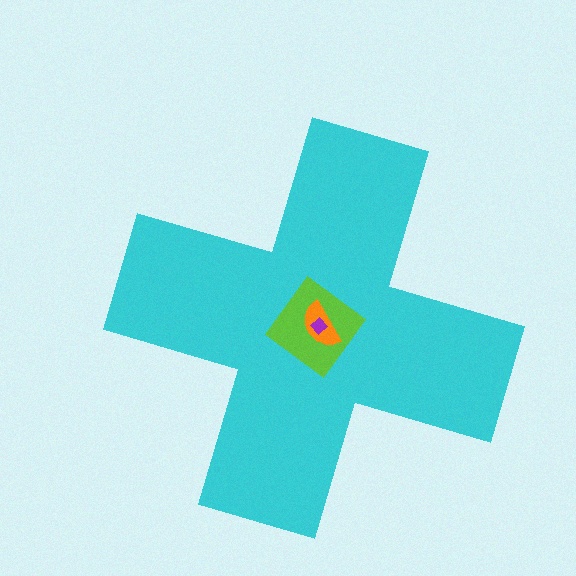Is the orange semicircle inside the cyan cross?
Yes.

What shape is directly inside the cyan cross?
The lime diamond.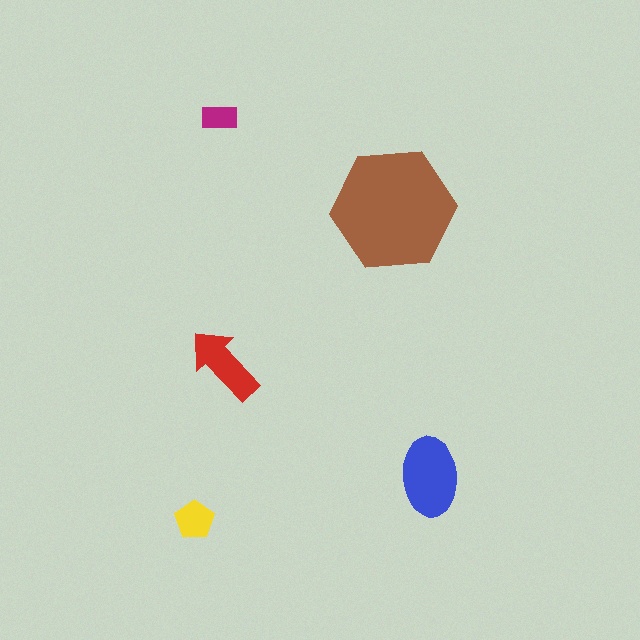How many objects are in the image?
There are 5 objects in the image.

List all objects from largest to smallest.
The brown hexagon, the blue ellipse, the red arrow, the yellow pentagon, the magenta rectangle.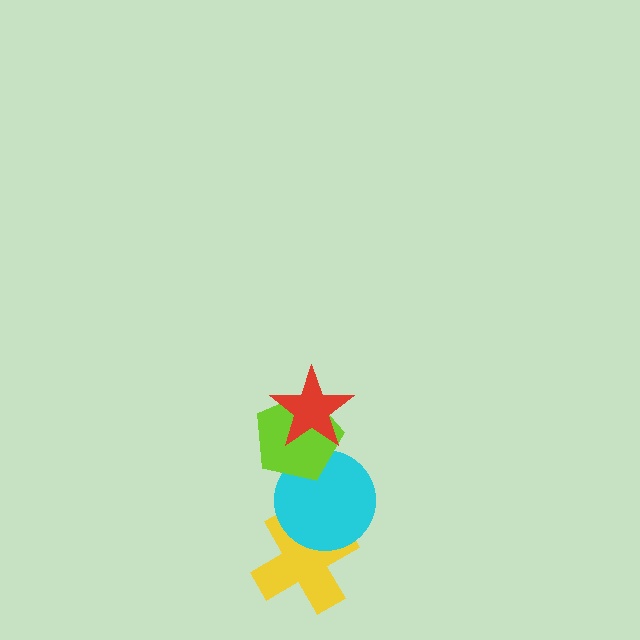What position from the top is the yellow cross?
The yellow cross is 4th from the top.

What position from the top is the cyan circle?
The cyan circle is 3rd from the top.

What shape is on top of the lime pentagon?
The red star is on top of the lime pentagon.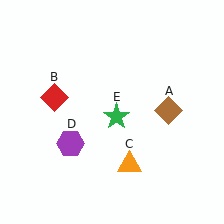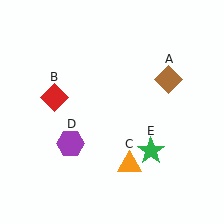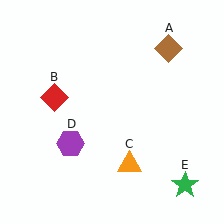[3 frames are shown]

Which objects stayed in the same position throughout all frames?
Red diamond (object B) and orange triangle (object C) and purple hexagon (object D) remained stationary.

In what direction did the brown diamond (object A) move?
The brown diamond (object A) moved up.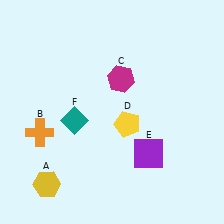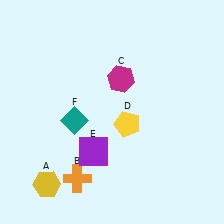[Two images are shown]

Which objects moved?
The objects that moved are: the orange cross (B), the purple square (E).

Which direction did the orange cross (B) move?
The orange cross (B) moved down.